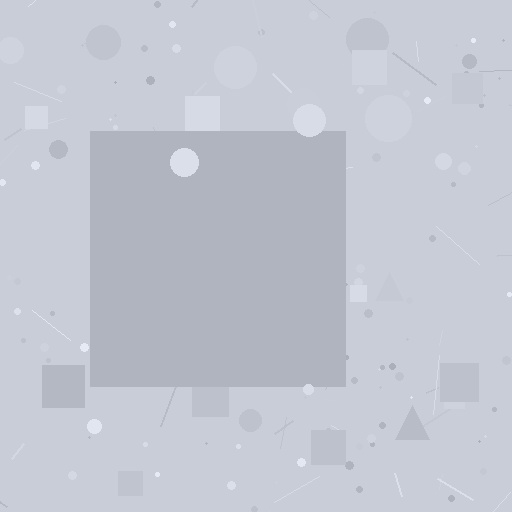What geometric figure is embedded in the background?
A square is embedded in the background.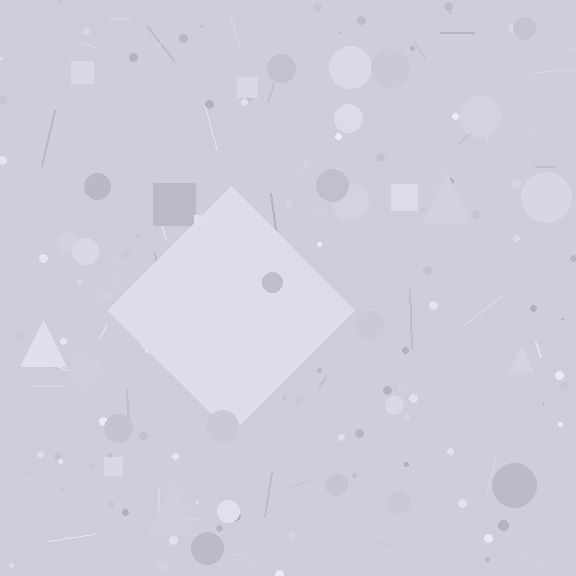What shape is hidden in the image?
A diamond is hidden in the image.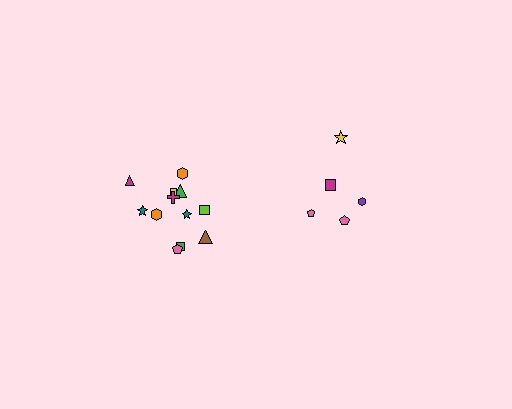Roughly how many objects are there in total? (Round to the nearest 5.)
Roughly 15 objects in total.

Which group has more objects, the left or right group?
The left group.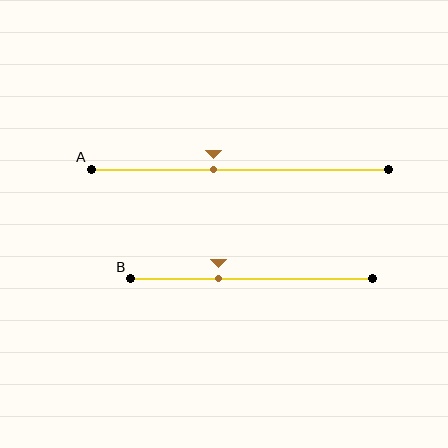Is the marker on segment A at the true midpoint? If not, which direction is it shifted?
No, the marker on segment A is shifted to the left by about 9% of the segment length.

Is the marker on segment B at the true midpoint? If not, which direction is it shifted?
No, the marker on segment B is shifted to the left by about 14% of the segment length.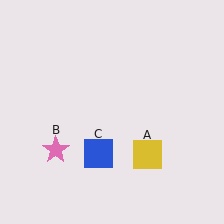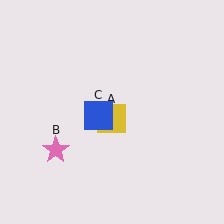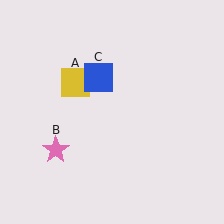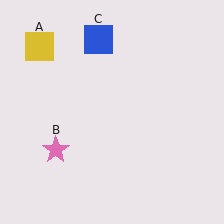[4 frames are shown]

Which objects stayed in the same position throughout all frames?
Pink star (object B) remained stationary.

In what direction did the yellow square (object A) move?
The yellow square (object A) moved up and to the left.